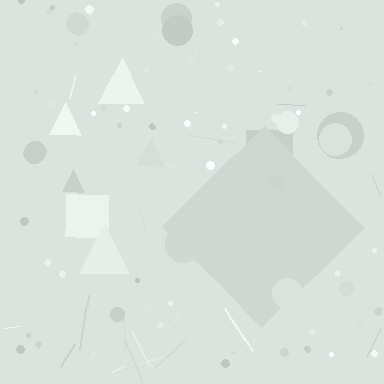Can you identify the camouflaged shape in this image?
The camouflaged shape is a diamond.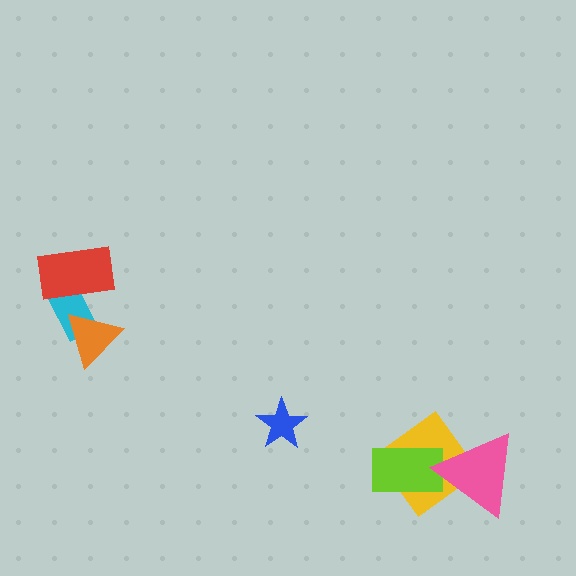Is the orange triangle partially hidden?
No, no other shape covers it.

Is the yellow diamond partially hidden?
Yes, it is partially covered by another shape.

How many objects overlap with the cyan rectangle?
2 objects overlap with the cyan rectangle.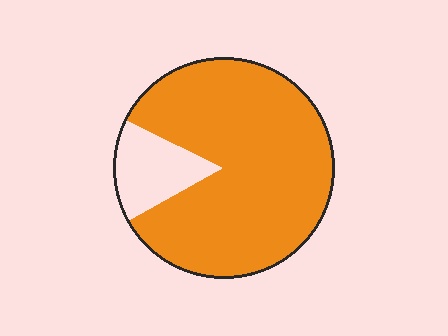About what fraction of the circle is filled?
About five sixths (5/6).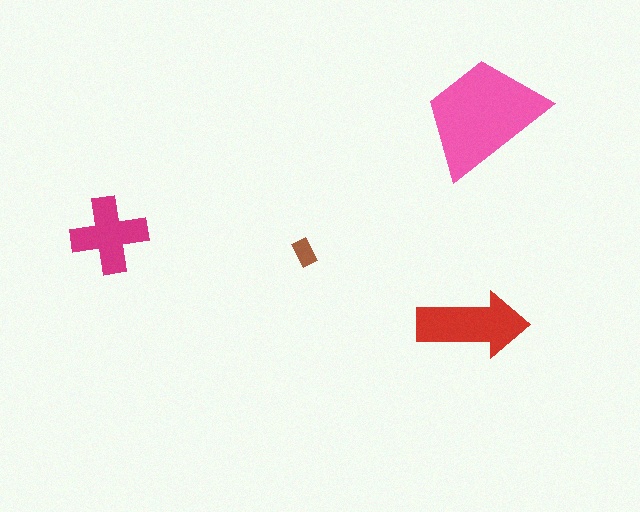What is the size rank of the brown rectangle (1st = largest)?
4th.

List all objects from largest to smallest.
The pink trapezoid, the red arrow, the magenta cross, the brown rectangle.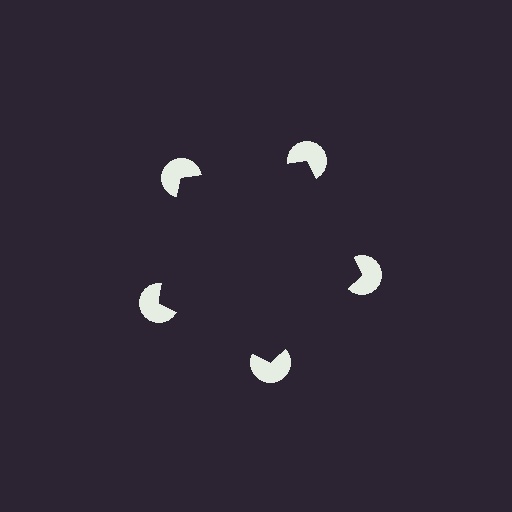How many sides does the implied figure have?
5 sides.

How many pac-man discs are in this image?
There are 5 — one at each vertex of the illusory pentagon.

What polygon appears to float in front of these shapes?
An illusory pentagon — its edges are inferred from the aligned wedge cuts in the pac-man discs, not physically drawn.